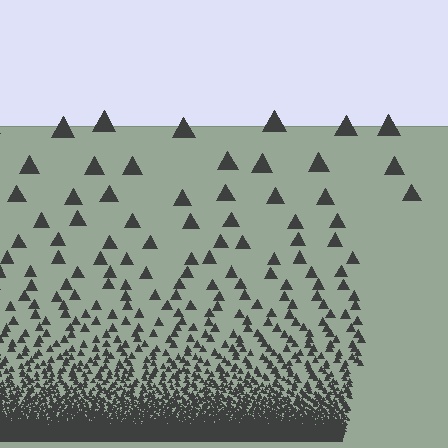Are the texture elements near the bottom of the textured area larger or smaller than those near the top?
Smaller. The gradient is inverted — elements near the bottom are smaller and denser.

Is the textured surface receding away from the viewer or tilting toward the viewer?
The surface appears to tilt toward the viewer. Texture elements get larger and sparser toward the top.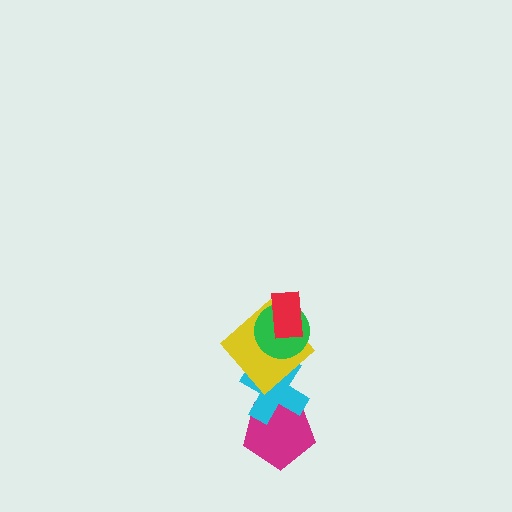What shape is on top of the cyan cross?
The yellow diamond is on top of the cyan cross.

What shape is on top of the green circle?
The red rectangle is on top of the green circle.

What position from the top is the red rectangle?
The red rectangle is 1st from the top.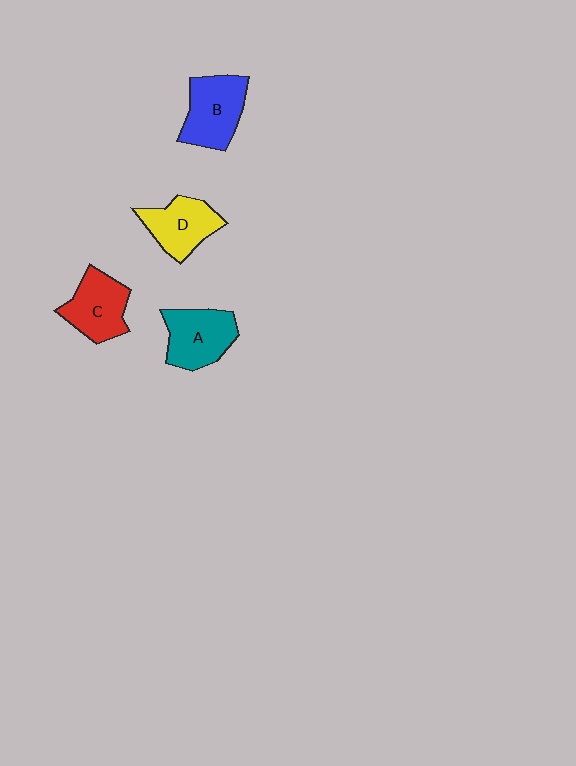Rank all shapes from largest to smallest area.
From largest to smallest: B (blue), A (teal), C (red), D (yellow).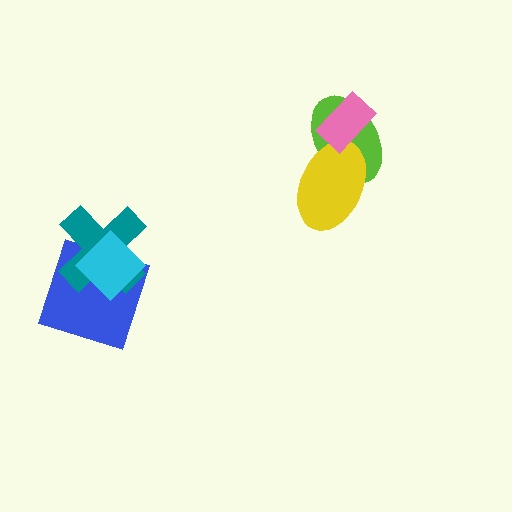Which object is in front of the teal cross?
The cyan diamond is in front of the teal cross.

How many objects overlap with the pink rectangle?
2 objects overlap with the pink rectangle.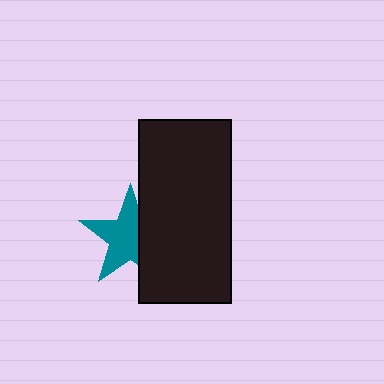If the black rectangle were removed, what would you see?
You would see the complete teal star.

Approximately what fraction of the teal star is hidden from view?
Roughly 35% of the teal star is hidden behind the black rectangle.